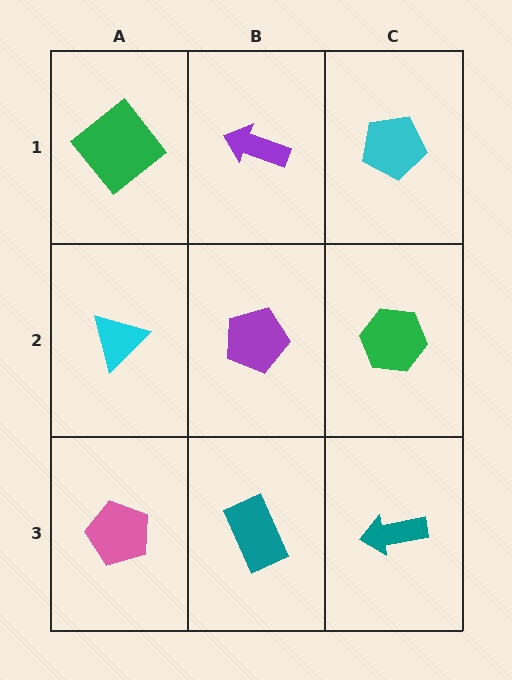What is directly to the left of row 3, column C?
A teal rectangle.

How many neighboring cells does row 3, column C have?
2.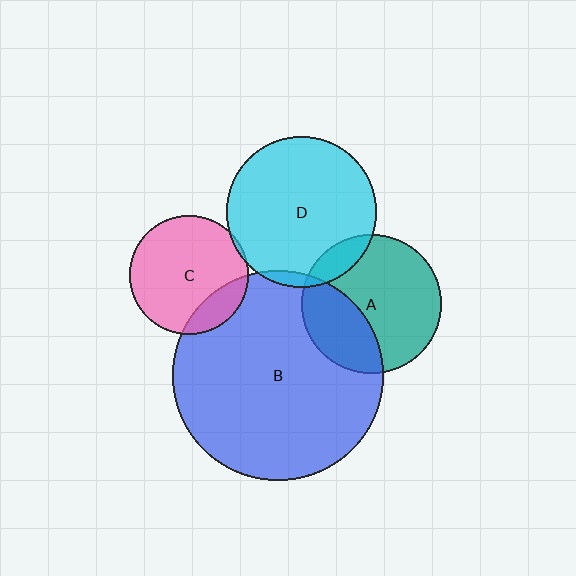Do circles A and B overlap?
Yes.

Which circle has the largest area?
Circle B (blue).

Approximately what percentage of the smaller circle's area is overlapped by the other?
Approximately 35%.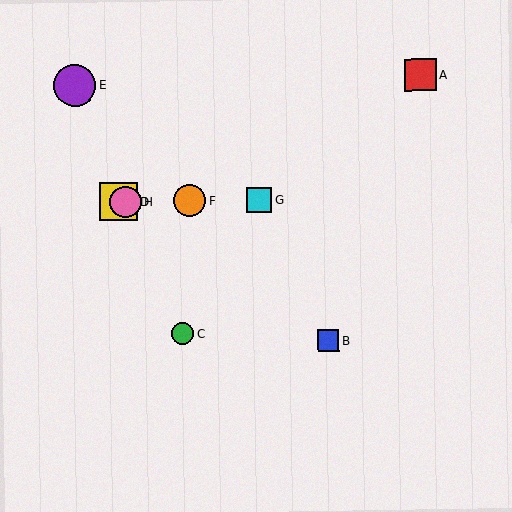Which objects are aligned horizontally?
Objects D, F, G, H are aligned horizontally.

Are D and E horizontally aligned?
No, D is at y≈202 and E is at y≈85.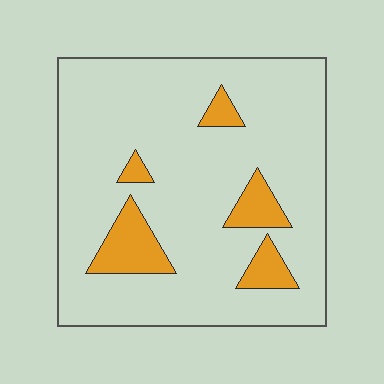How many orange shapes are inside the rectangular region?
5.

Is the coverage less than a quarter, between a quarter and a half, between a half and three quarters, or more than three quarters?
Less than a quarter.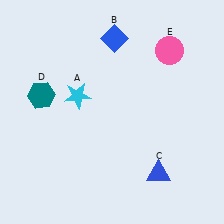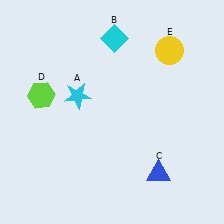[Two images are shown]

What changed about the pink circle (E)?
In Image 1, E is pink. In Image 2, it changed to yellow.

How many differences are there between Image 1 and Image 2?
There are 3 differences between the two images.